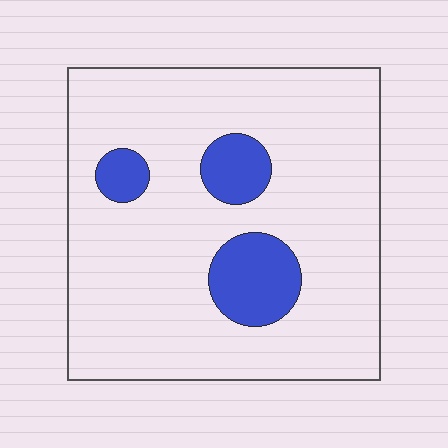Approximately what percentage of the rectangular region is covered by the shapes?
Approximately 15%.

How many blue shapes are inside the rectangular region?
3.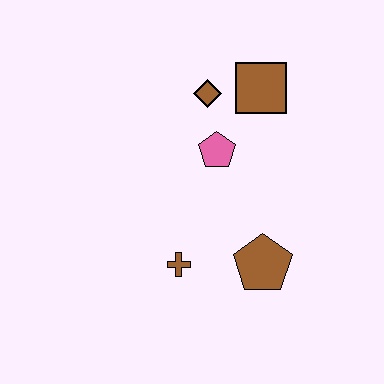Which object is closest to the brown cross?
The brown pentagon is closest to the brown cross.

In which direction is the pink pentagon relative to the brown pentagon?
The pink pentagon is above the brown pentagon.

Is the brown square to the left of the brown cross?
No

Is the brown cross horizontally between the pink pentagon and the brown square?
No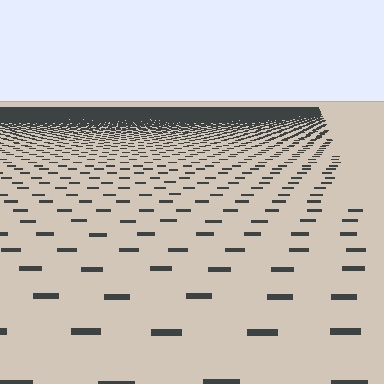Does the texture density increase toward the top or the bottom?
Density increases toward the top.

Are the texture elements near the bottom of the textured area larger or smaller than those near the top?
Larger. Near the bottom, elements are closer to the viewer and appear at a bigger on-screen size.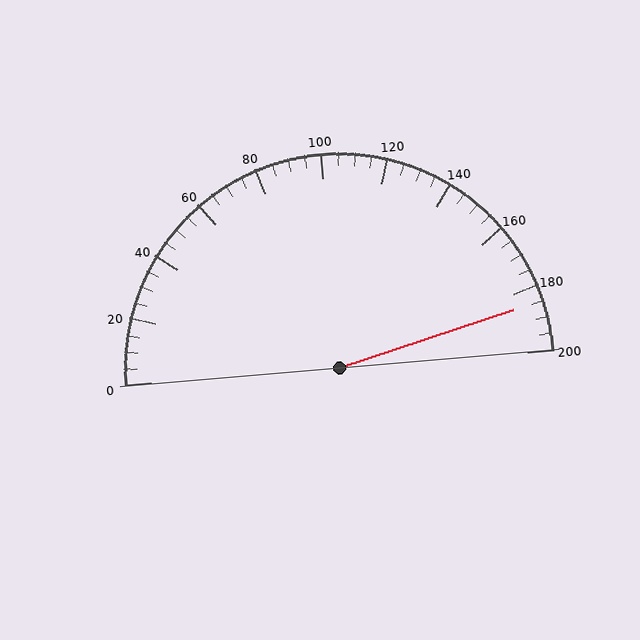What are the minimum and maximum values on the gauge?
The gauge ranges from 0 to 200.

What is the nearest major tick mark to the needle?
The nearest major tick mark is 180.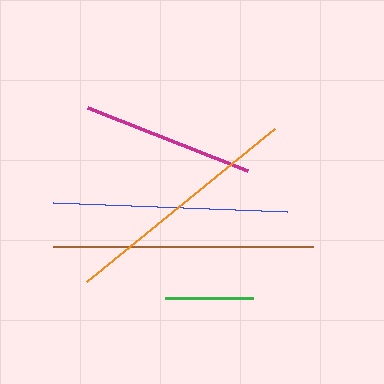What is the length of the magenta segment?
The magenta segment is approximately 172 pixels long.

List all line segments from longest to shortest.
From longest to shortest: brown, orange, blue, magenta, green.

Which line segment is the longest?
The brown line is the longest at approximately 260 pixels.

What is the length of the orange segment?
The orange segment is approximately 243 pixels long.